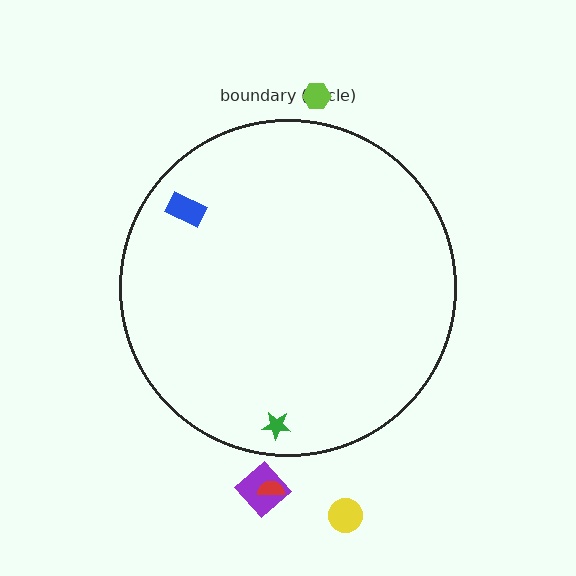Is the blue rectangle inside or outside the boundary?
Inside.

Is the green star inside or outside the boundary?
Inside.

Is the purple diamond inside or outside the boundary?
Outside.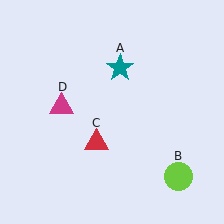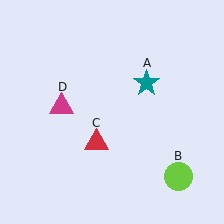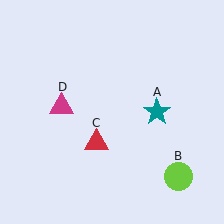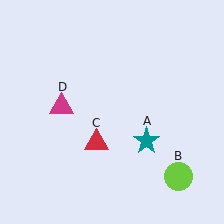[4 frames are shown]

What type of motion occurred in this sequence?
The teal star (object A) rotated clockwise around the center of the scene.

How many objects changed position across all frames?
1 object changed position: teal star (object A).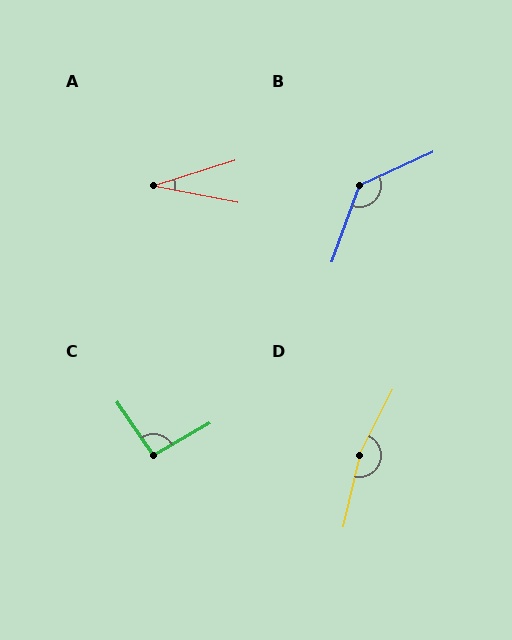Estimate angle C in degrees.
Approximately 95 degrees.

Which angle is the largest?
D, at approximately 166 degrees.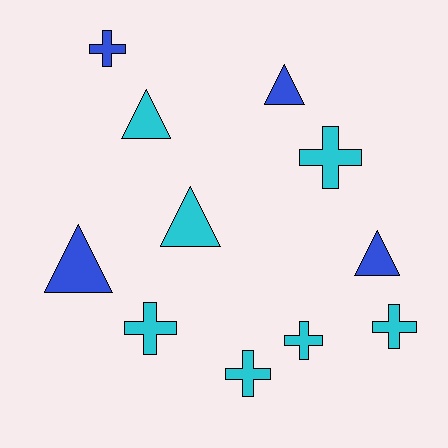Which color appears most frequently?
Cyan, with 7 objects.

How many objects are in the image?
There are 11 objects.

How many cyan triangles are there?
There are 2 cyan triangles.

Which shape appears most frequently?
Cross, with 6 objects.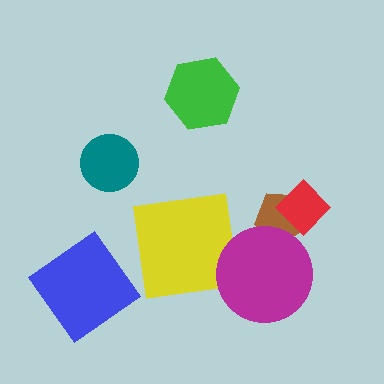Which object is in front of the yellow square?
The magenta circle is in front of the yellow square.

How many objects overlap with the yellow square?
1 object overlaps with the yellow square.